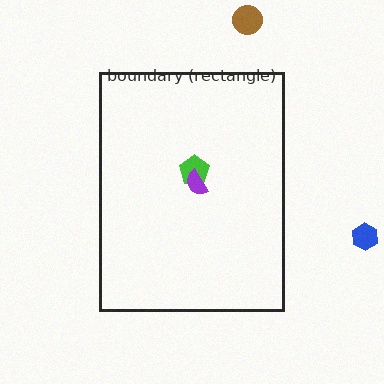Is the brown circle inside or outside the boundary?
Outside.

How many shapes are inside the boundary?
2 inside, 2 outside.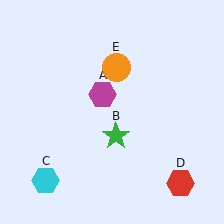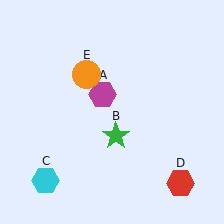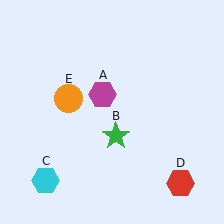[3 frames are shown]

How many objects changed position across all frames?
1 object changed position: orange circle (object E).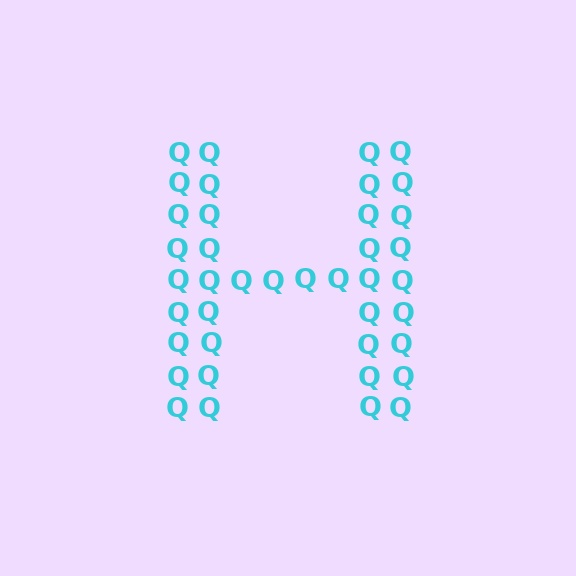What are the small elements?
The small elements are letter Q's.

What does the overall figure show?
The overall figure shows the letter H.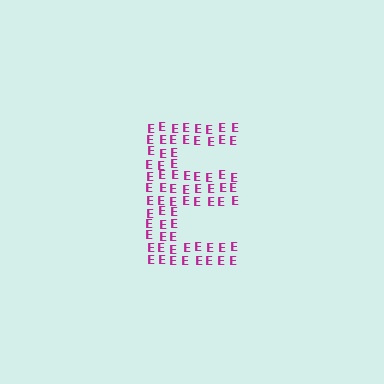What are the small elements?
The small elements are letter E's.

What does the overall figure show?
The overall figure shows the letter E.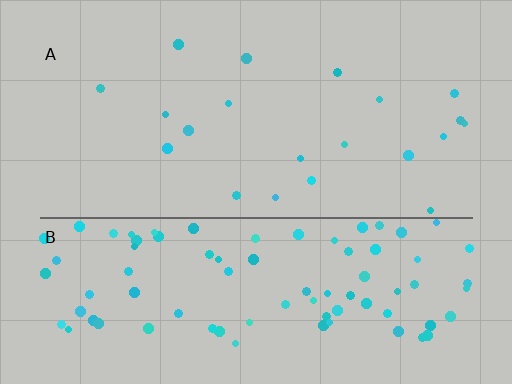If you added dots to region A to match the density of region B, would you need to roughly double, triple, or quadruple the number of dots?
Approximately quadruple.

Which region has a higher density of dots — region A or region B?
B (the bottom).